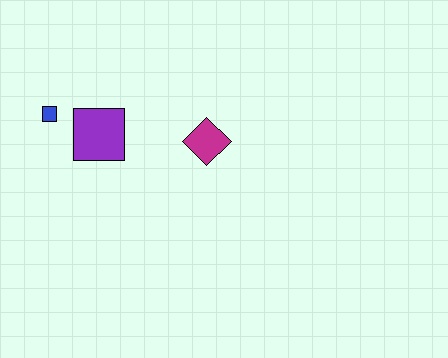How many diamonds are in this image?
There is 1 diamond.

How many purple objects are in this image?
There is 1 purple object.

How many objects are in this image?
There are 3 objects.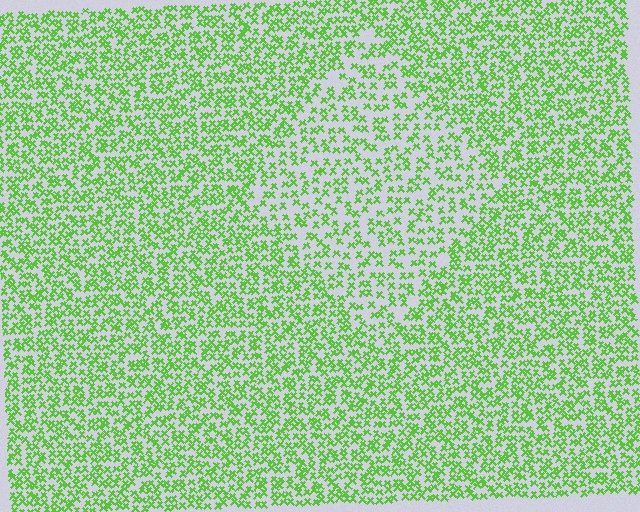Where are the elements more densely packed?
The elements are more densely packed outside the diamond boundary.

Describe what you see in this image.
The image contains small lime elements arranged at two different densities. A diamond-shaped region is visible where the elements are less densely packed than the surrounding area.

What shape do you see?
I see a diamond.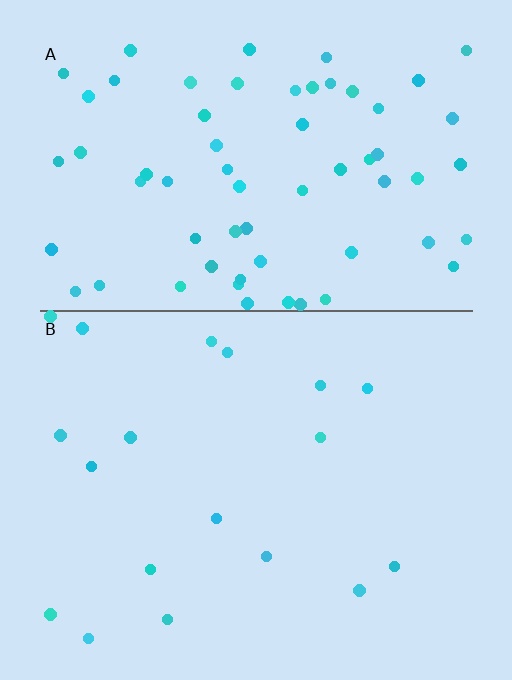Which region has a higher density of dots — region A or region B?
A (the top).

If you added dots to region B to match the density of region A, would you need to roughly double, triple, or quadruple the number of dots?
Approximately quadruple.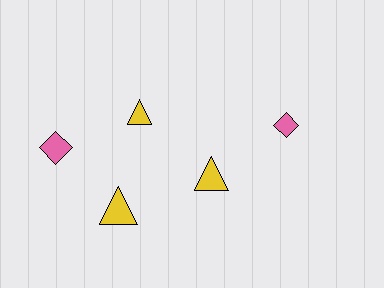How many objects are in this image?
There are 5 objects.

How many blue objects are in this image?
There are no blue objects.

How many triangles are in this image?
There are 3 triangles.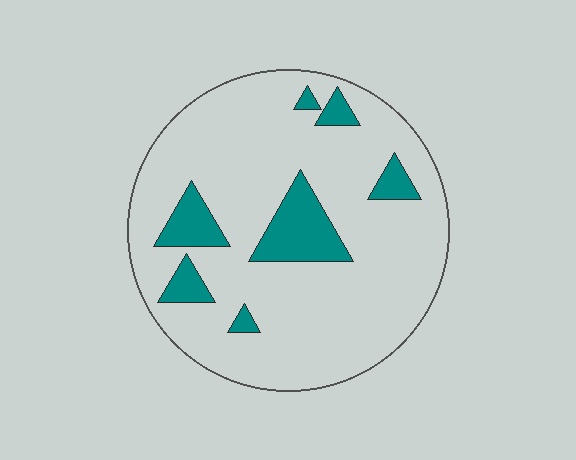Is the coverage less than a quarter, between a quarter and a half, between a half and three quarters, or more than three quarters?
Less than a quarter.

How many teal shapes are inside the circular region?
7.